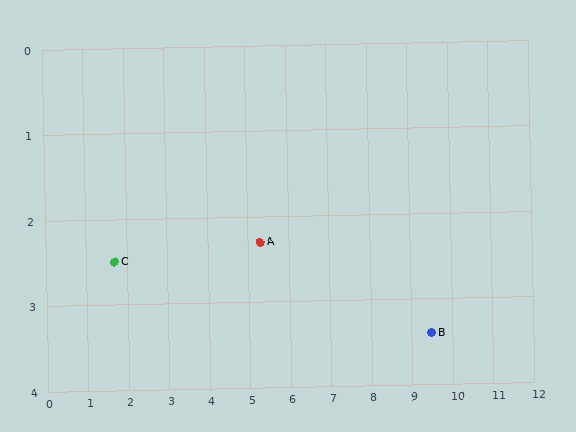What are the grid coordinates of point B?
Point B is at approximately (9.5, 3.4).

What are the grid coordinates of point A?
Point A is at approximately (5.3, 2.3).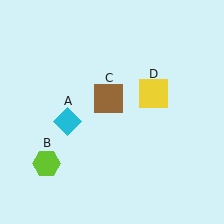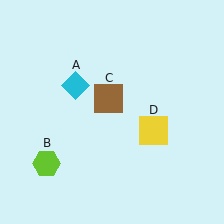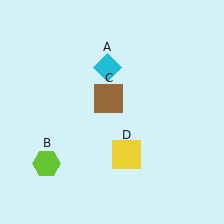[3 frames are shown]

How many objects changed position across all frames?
2 objects changed position: cyan diamond (object A), yellow square (object D).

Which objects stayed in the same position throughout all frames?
Lime hexagon (object B) and brown square (object C) remained stationary.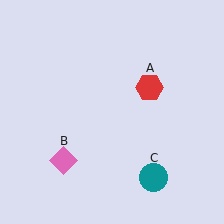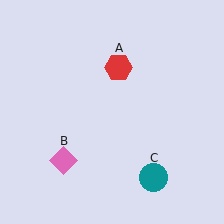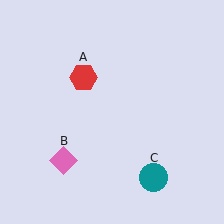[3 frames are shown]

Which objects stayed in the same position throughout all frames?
Pink diamond (object B) and teal circle (object C) remained stationary.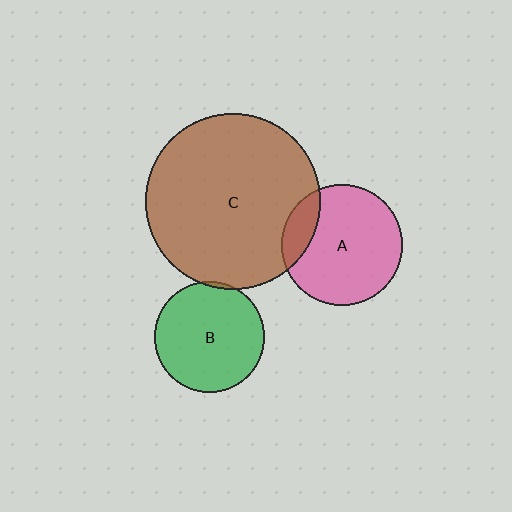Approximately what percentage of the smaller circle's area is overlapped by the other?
Approximately 5%.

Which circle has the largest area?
Circle C (brown).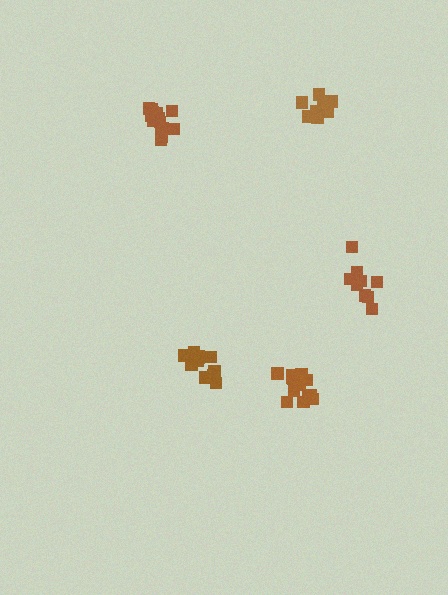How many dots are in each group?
Group 1: 14 dots, Group 2: 9 dots, Group 3: 14 dots, Group 4: 13 dots, Group 5: 10 dots (60 total).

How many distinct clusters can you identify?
There are 5 distinct clusters.